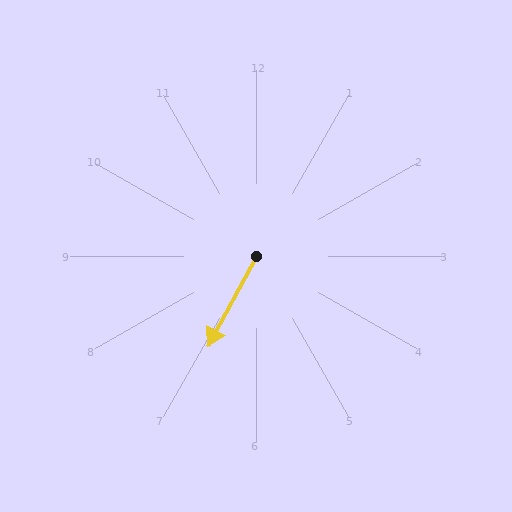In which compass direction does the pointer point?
Southwest.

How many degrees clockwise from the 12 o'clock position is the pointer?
Approximately 208 degrees.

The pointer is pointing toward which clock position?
Roughly 7 o'clock.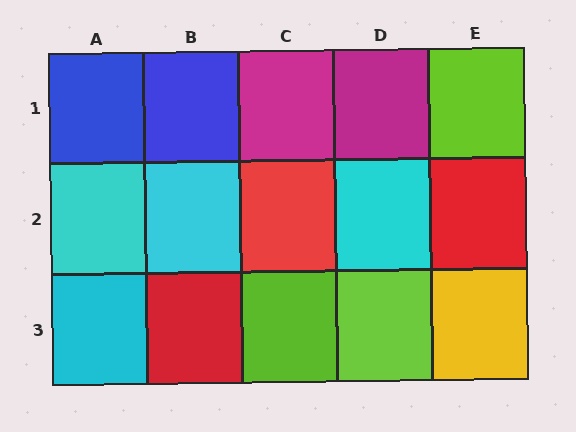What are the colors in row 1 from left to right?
Blue, blue, magenta, magenta, lime.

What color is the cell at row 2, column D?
Cyan.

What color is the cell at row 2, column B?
Cyan.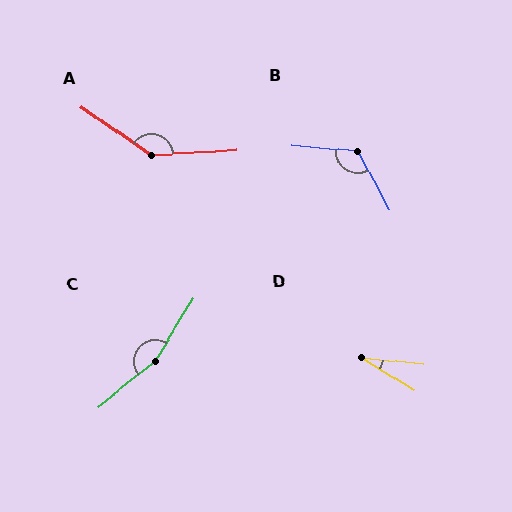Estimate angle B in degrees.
Approximately 123 degrees.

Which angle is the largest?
C, at approximately 160 degrees.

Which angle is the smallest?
D, at approximately 25 degrees.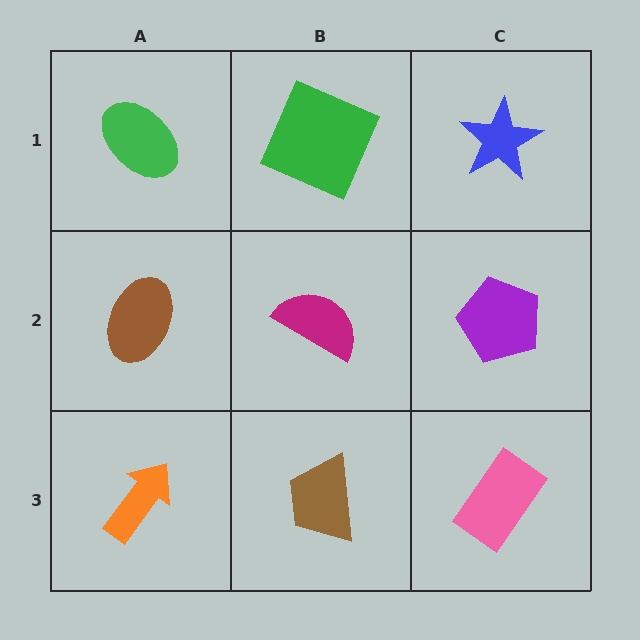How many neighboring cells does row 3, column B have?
3.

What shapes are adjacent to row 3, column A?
A brown ellipse (row 2, column A), a brown trapezoid (row 3, column B).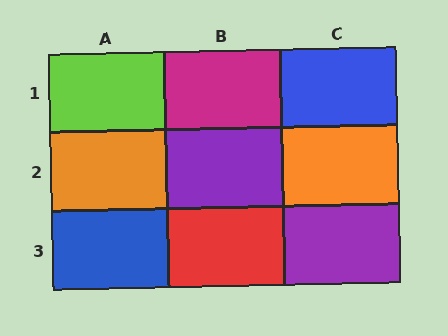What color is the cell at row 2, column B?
Purple.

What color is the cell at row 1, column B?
Magenta.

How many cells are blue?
2 cells are blue.